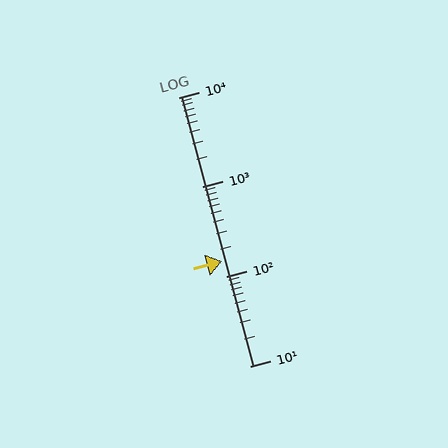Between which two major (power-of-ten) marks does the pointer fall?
The pointer is between 100 and 1000.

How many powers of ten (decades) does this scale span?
The scale spans 3 decades, from 10 to 10000.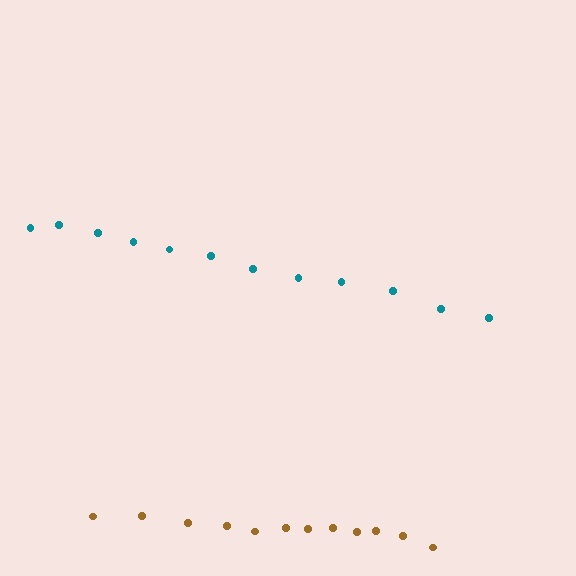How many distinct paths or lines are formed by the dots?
There are 2 distinct paths.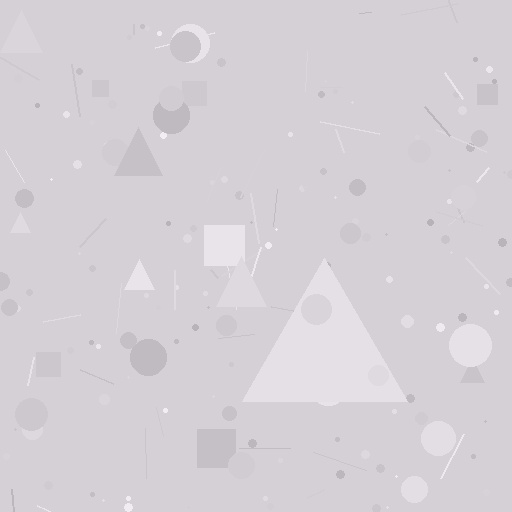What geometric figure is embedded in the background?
A triangle is embedded in the background.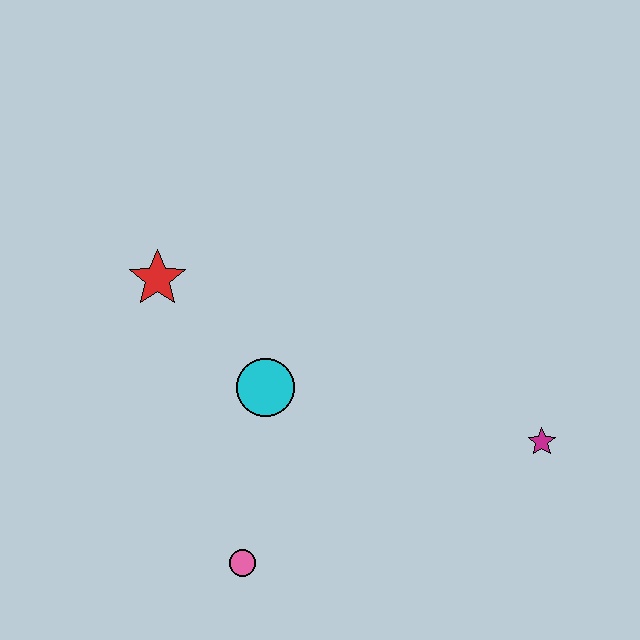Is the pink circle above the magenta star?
No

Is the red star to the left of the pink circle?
Yes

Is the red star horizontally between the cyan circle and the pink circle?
No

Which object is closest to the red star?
The cyan circle is closest to the red star.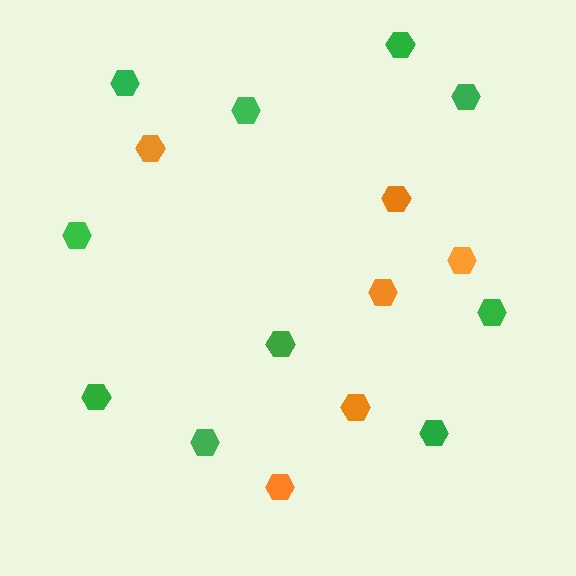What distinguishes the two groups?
There are 2 groups: one group of orange hexagons (6) and one group of green hexagons (10).